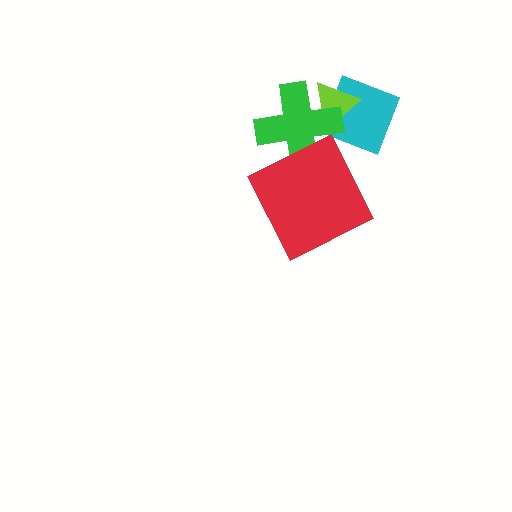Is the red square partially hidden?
No, no other shape covers it.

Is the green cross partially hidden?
Yes, it is partially covered by another shape.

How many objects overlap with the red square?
1 object overlaps with the red square.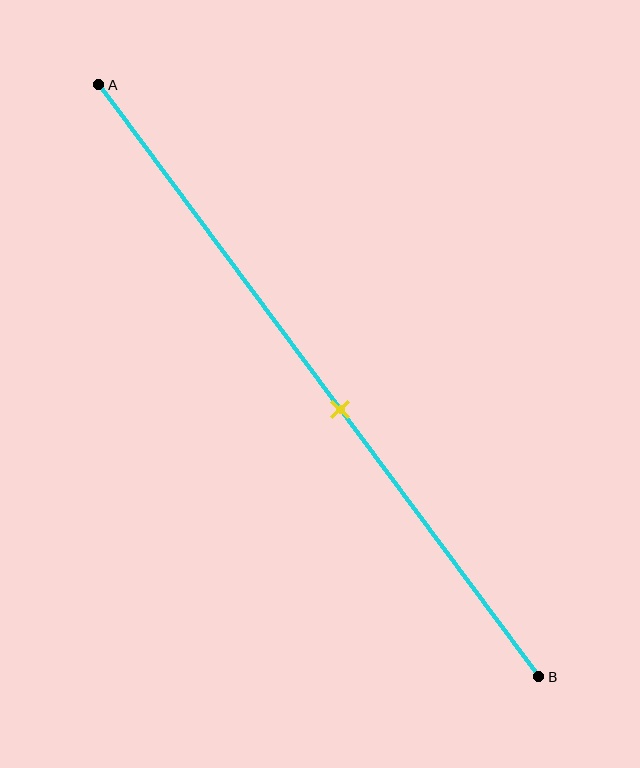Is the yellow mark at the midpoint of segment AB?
No, the mark is at about 55% from A, not at the 50% midpoint.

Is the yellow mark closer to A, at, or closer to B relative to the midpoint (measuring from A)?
The yellow mark is closer to point B than the midpoint of segment AB.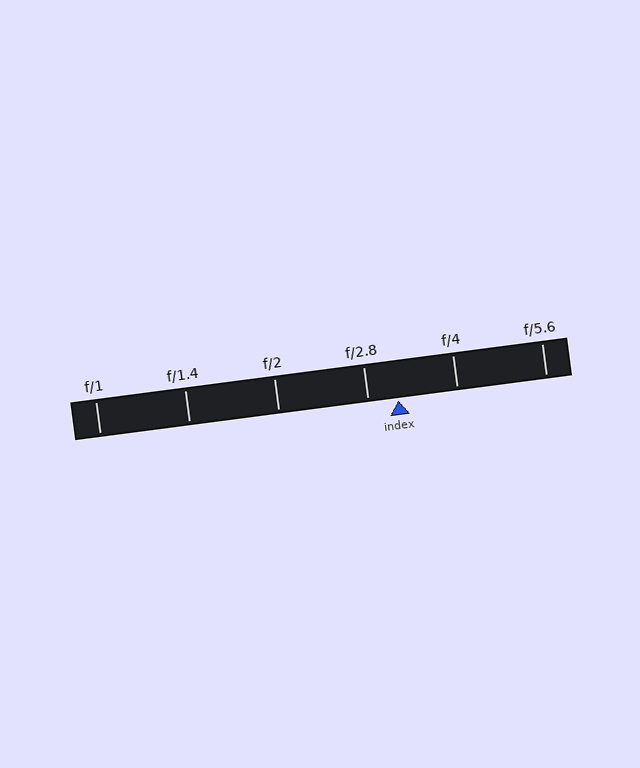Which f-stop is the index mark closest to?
The index mark is closest to f/2.8.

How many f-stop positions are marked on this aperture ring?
There are 6 f-stop positions marked.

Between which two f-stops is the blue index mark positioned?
The index mark is between f/2.8 and f/4.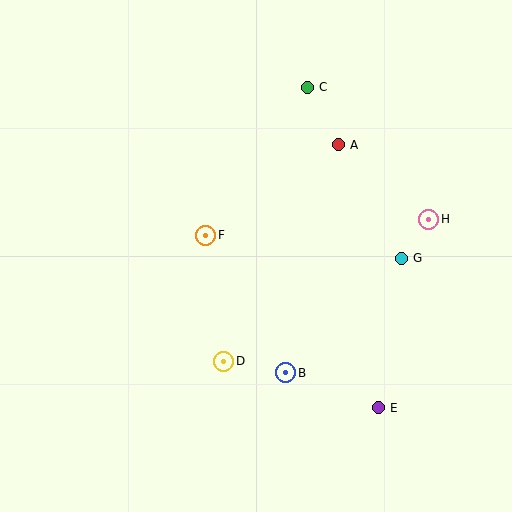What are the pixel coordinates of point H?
Point H is at (429, 219).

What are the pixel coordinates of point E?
Point E is at (378, 408).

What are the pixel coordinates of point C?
Point C is at (307, 87).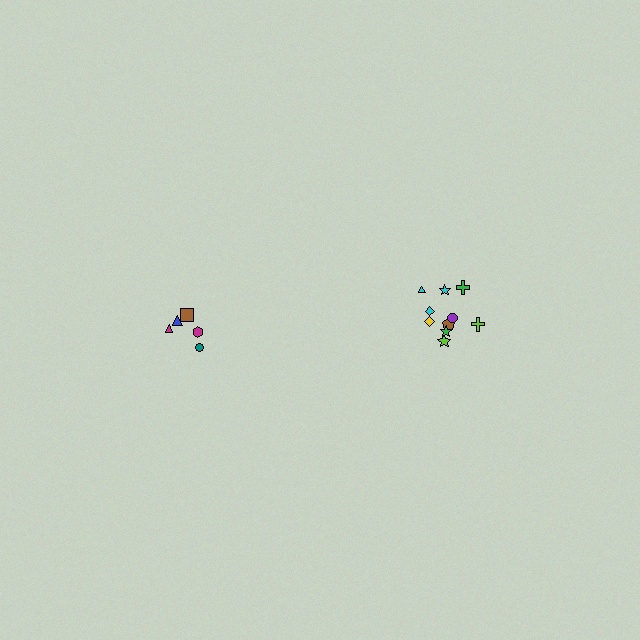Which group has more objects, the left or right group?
The right group.